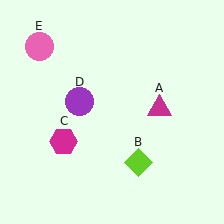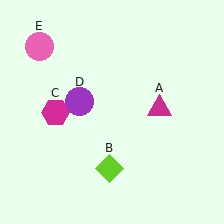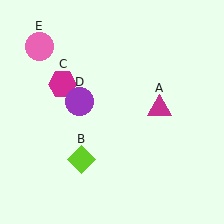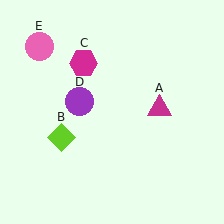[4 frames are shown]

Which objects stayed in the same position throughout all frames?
Magenta triangle (object A) and purple circle (object D) and pink circle (object E) remained stationary.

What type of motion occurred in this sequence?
The lime diamond (object B), magenta hexagon (object C) rotated clockwise around the center of the scene.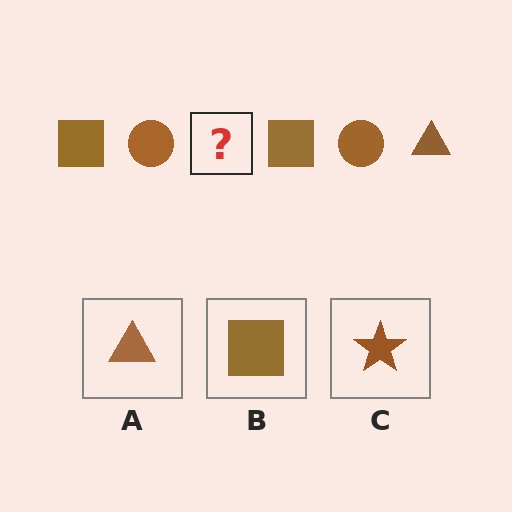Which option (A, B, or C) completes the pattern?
A.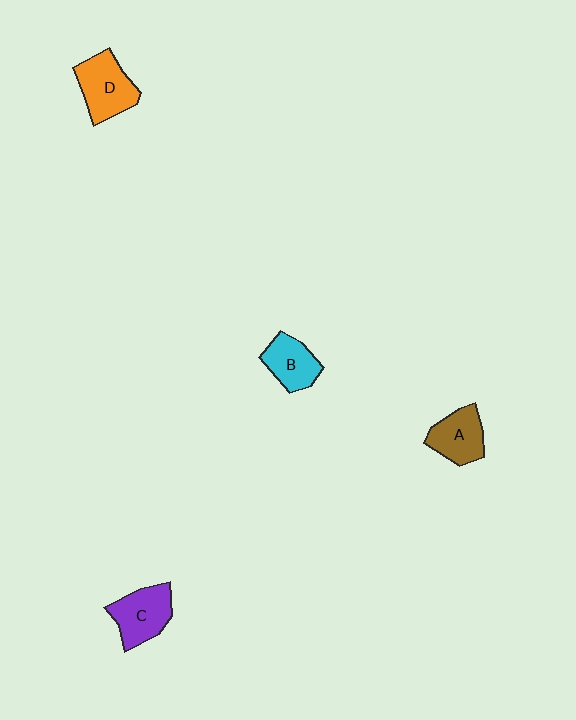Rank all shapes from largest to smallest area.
From largest to smallest: D (orange), C (purple), A (brown), B (cyan).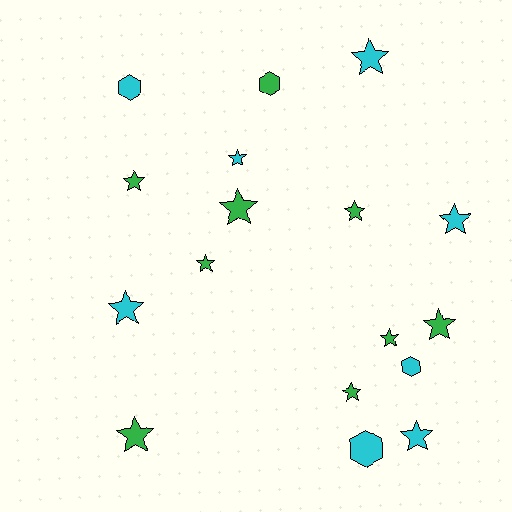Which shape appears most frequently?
Star, with 13 objects.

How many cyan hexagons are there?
There are 3 cyan hexagons.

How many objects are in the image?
There are 17 objects.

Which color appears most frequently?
Green, with 9 objects.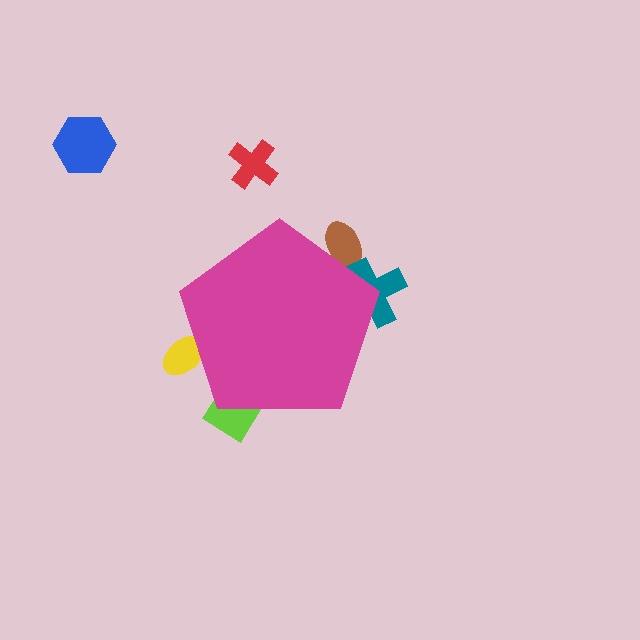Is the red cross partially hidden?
No, the red cross is fully visible.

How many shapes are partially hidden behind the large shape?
4 shapes are partially hidden.